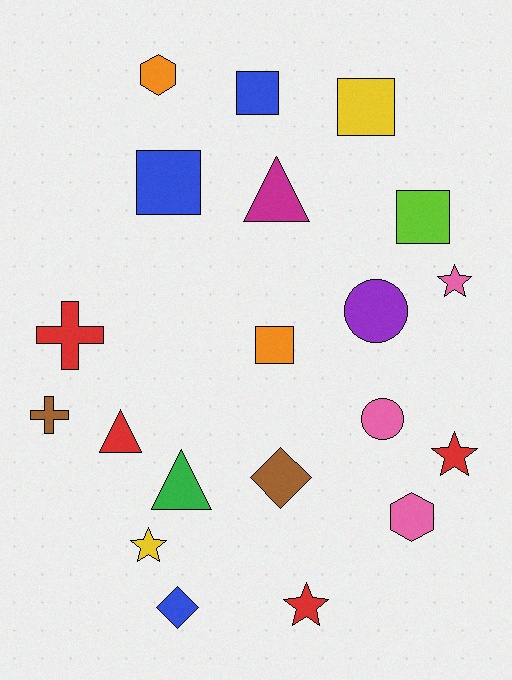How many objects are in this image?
There are 20 objects.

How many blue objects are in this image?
There are 3 blue objects.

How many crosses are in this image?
There are 2 crosses.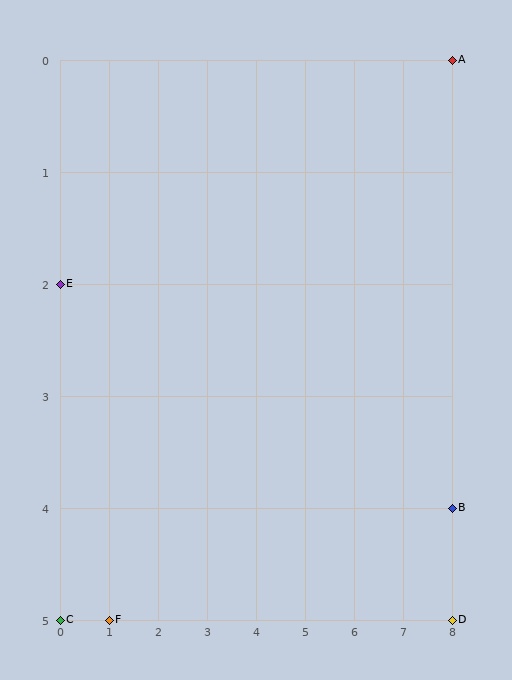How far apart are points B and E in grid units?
Points B and E are 8 columns and 2 rows apart (about 8.2 grid units diagonally).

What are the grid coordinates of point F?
Point F is at grid coordinates (1, 5).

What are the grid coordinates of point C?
Point C is at grid coordinates (0, 5).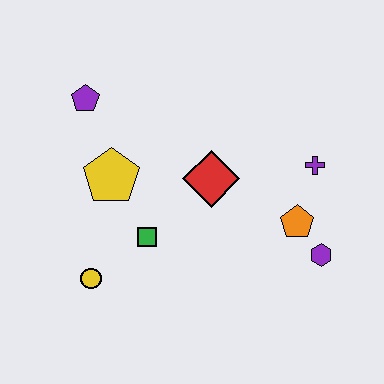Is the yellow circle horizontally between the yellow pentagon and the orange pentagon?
No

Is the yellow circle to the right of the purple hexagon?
No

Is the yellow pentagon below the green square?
No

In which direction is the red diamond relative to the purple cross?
The red diamond is to the left of the purple cross.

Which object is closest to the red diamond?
The green square is closest to the red diamond.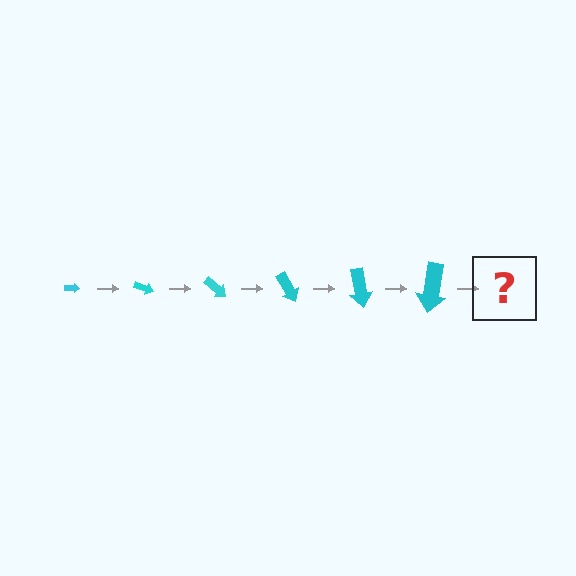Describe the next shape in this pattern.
It should be an arrow, larger than the previous one and rotated 120 degrees from the start.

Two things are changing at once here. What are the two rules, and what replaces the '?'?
The two rules are that the arrow grows larger each step and it rotates 20 degrees each step. The '?' should be an arrow, larger than the previous one and rotated 120 degrees from the start.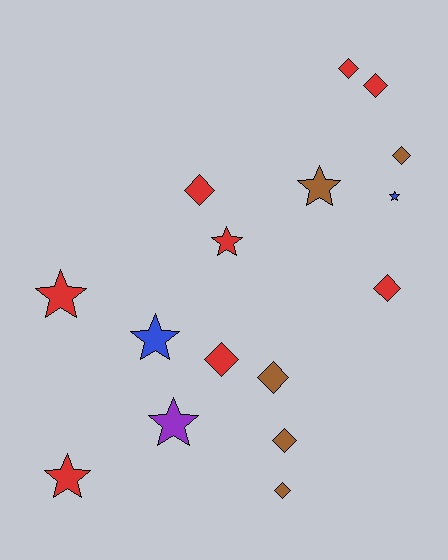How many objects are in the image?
There are 16 objects.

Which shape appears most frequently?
Diamond, with 9 objects.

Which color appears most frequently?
Red, with 8 objects.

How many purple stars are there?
There is 1 purple star.